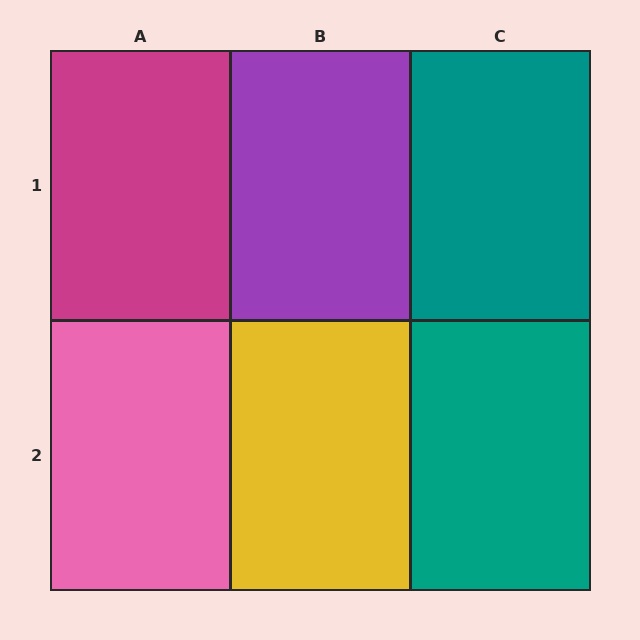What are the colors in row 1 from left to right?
Magenta, purple, teal.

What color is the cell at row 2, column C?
Teal.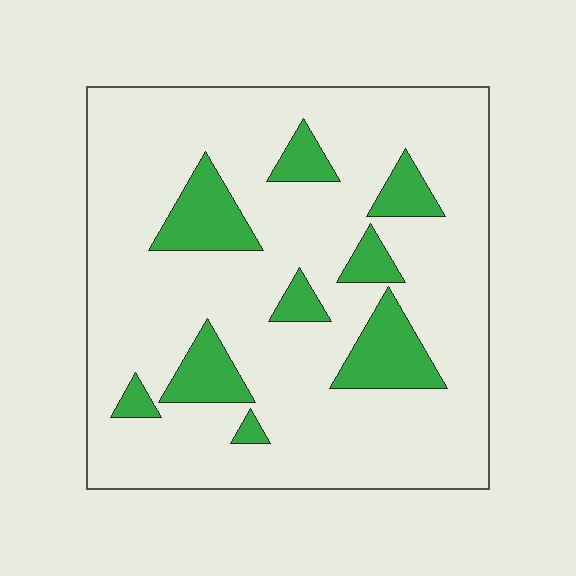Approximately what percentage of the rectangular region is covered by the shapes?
Approximately 15%.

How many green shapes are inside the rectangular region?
9.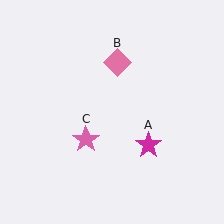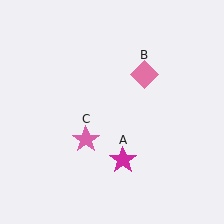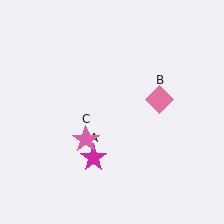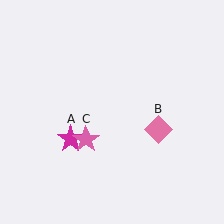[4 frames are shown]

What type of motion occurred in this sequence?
The magenta star (object A), pink diamond (object B) rotated clockwise around the center of the scene.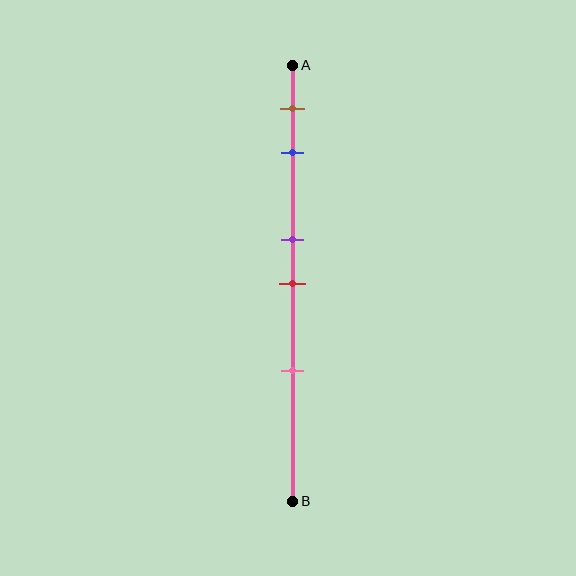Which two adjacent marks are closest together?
The purple and red marks are the closest adjacent pair.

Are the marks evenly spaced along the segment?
No, the marks are not evenly spaced.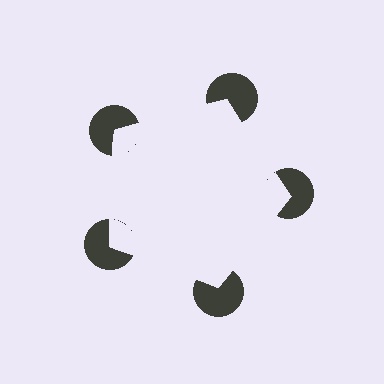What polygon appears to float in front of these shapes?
An illusory pentagon — its edges are inferred from the aligned wedge cuts in the pac-man discs, not physically drawn.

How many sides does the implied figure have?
5 sides.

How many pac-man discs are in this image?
There are 5 — one at each vertex of the illusory pentagon.